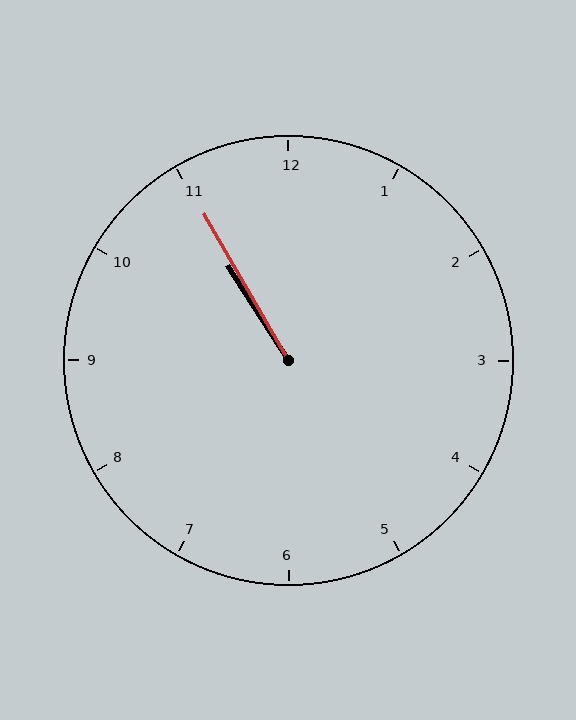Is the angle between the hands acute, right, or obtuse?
It is acute.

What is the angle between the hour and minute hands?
Approximately 2 degrees.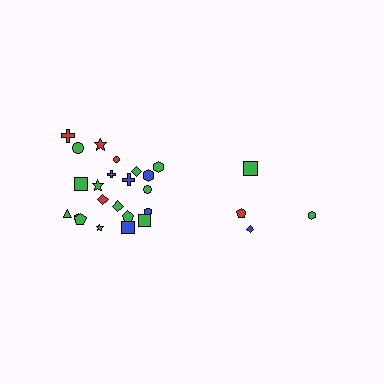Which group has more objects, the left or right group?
The left group.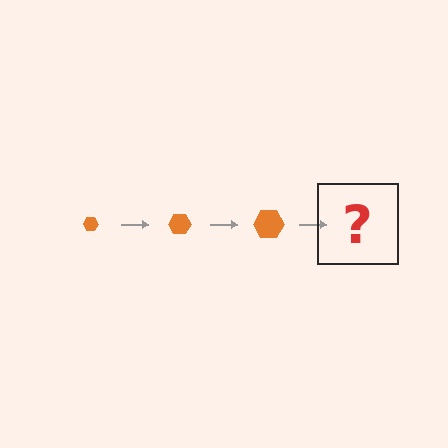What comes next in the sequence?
The next element should be an orange hexagon, larger than the previous one.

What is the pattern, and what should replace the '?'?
The pattern is that the hexagon gets progressively larger each step. The '?' should be an orange hexagon, larger than the previous one.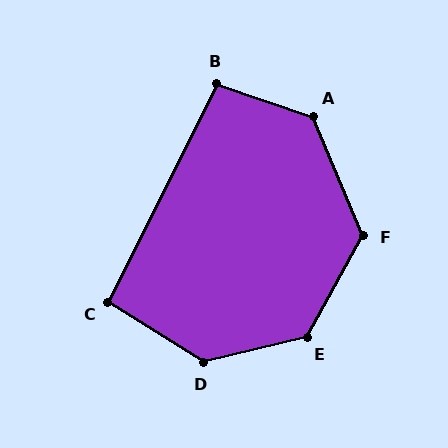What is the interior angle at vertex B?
Approximately 98 degrees (obtuse).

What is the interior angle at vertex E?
Approximately 133 degrees (obtuse).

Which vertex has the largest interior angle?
D, at approximately 134 degrees.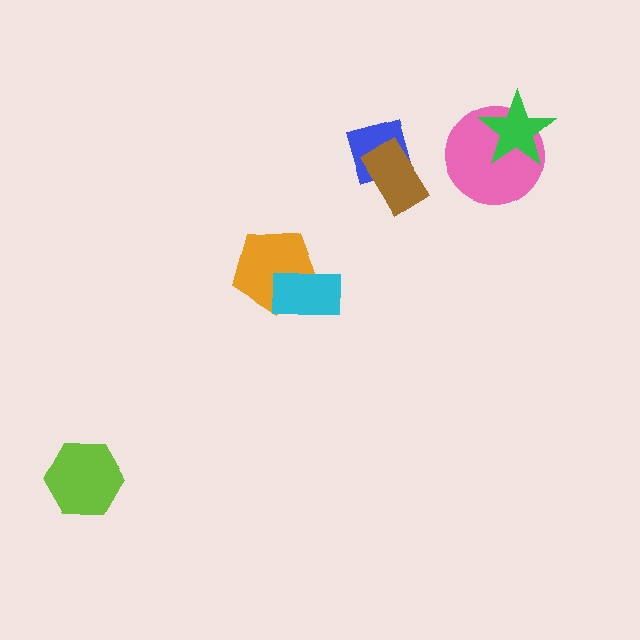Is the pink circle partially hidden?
Yes, it is partially covered by another shape.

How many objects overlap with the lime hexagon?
0 objects overlap with the lime hexagon.